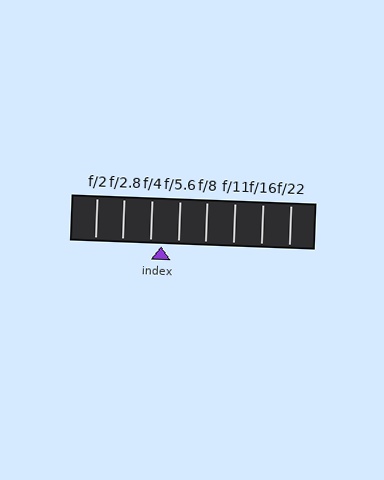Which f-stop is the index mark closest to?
The index mark is closest to f/4.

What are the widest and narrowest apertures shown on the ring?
The widest aperture shown is f/2 and the narrowest is f/22.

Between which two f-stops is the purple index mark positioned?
The index mark is between f/4 and f/5.6.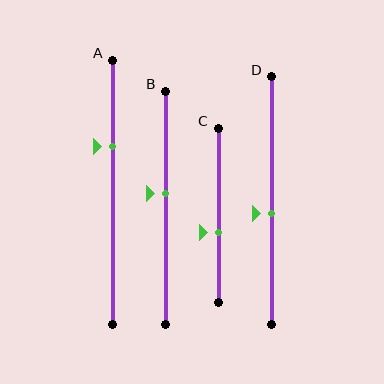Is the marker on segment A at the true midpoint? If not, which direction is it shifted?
No, the marker on segment A is shifted upward by about 17% of the segment length.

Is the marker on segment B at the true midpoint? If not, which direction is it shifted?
No, the marker on segment B is shifted upward by about 6% of the segment length.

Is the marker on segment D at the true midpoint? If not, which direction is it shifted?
No, the marker on segment D is shifted downward by about 5% of the segment length.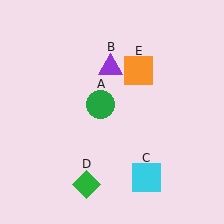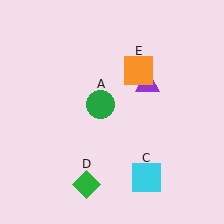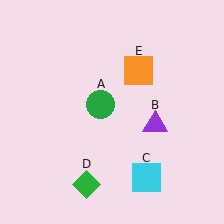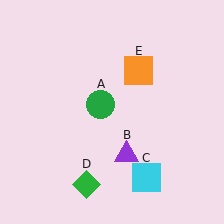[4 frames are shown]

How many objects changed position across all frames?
1 object changed position: purple triangle (object B).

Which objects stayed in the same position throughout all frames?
Green circle (object A) and cyan square (object C) and green diamond (object D) and orange square (object E) remained stationary.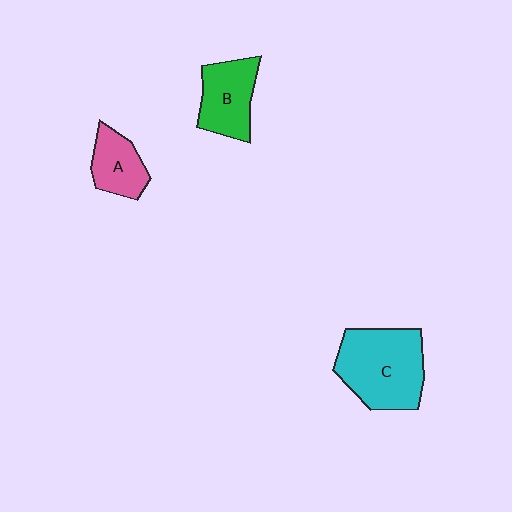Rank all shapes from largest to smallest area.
From largest to smallest: C (cyan), B (green), A (pink).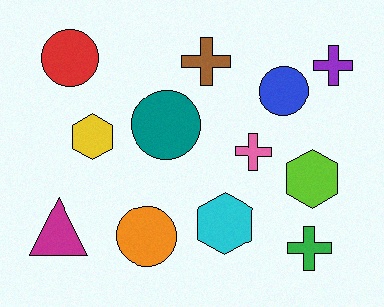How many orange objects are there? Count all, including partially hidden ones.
There is 1 orange object.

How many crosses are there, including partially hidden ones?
There are 4 crosses.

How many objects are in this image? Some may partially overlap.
There are 12 objects.